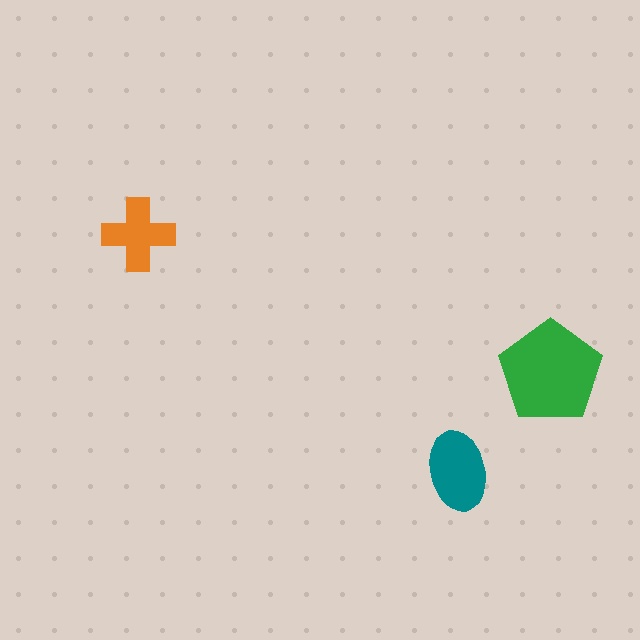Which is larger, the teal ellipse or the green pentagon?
The green pentagon.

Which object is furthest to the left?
The orange cross is leftmost.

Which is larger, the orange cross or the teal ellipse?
The teal ellipse.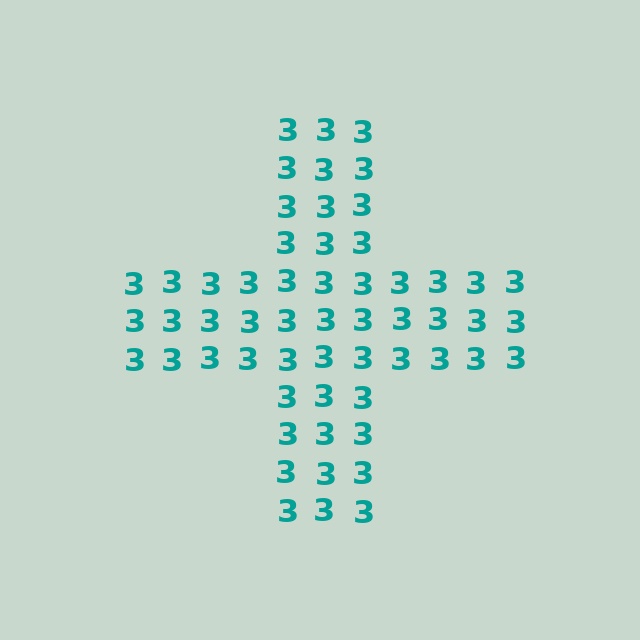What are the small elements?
The small elements are digit 3's.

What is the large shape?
The large shape is a cross.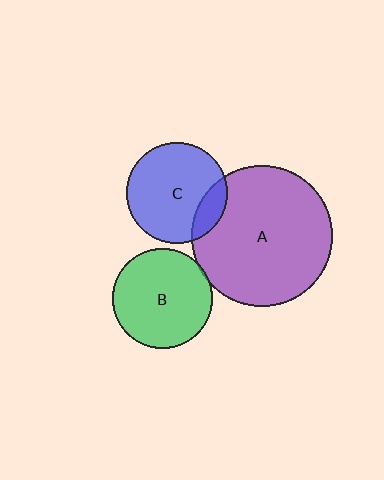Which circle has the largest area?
Circle A (purple).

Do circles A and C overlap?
Yes.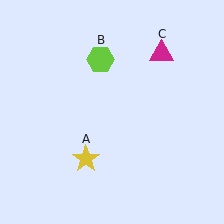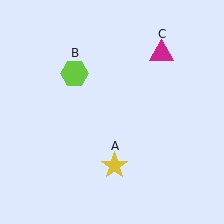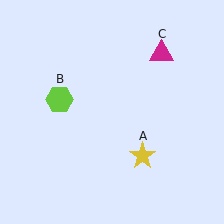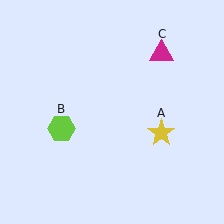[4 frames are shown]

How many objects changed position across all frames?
2 objects changed position: yellow star (object A), lime hexagon (object B).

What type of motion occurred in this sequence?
The yellow star (object A), lime hexagon (object B) rotated counterclockwise around the center of the scene.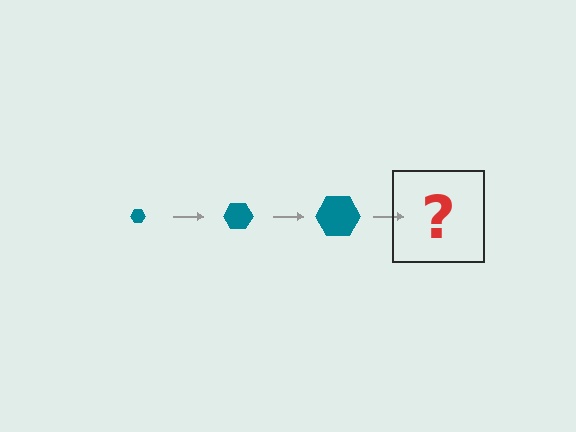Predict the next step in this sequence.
The next step is a teal hexagon, larger than the previous one.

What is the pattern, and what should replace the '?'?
The pattern is that the hexagon gets progressively larger each step. The '?' should be a teal hexagon, larger than the previous one.